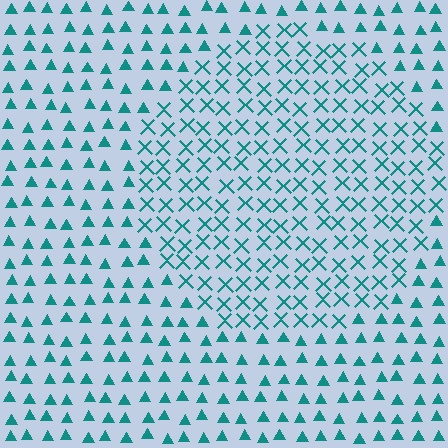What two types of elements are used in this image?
The image uses X marks inside the circle region and triangles outside it.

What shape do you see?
I see a circle.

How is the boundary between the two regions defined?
The boundary is defined by a change in element shape: X marks inside vs. triangles outside. All elements share the same color and spacing.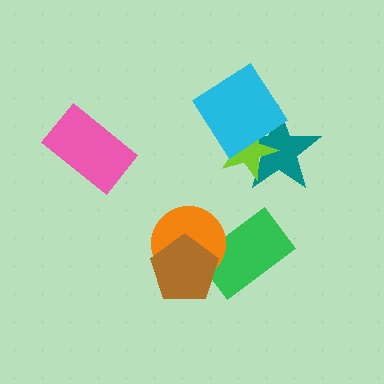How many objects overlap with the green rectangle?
2 objects overlap with the green rectangle.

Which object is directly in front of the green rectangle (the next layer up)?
The orange circle is directly in front of the green rectangle.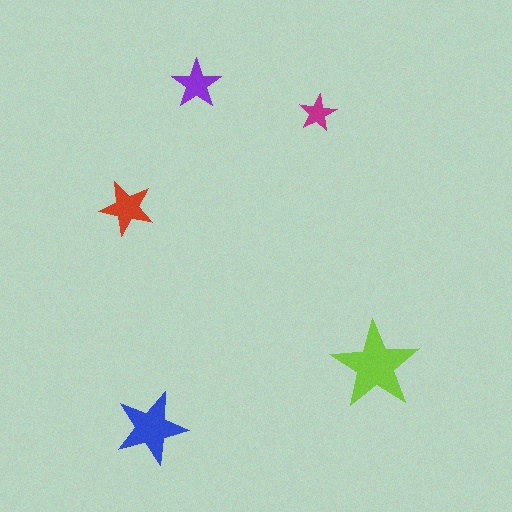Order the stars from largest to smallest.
the lime one, the blue one, the red one, the purple one, the magenta one.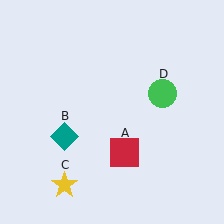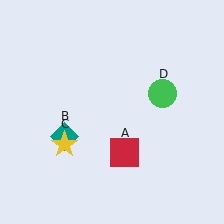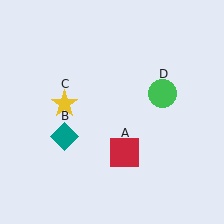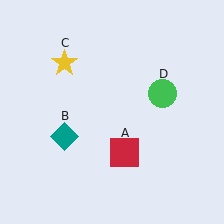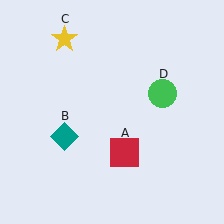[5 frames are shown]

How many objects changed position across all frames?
1 object changed position: yellow star (object C).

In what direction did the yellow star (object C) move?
The yellow star (object C) moved up.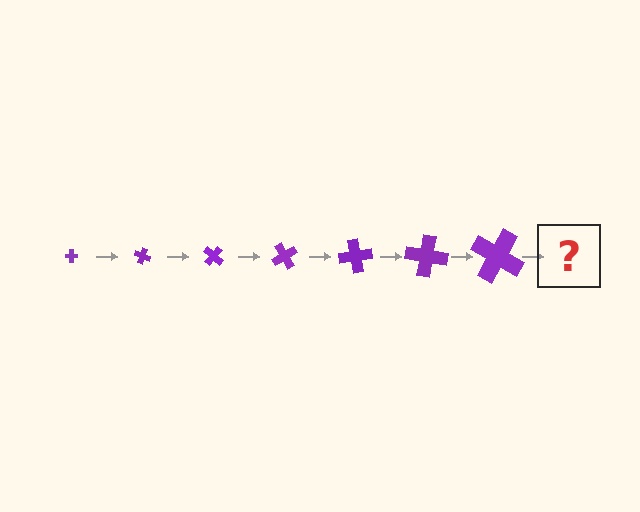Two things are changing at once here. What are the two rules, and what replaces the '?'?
The two rules are that the cross grows larger each step and it rotates 20 degrees each step. The '?' should be a cross, larger than the previous one and rotated 140 degrees from the start.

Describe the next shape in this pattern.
It should be a cross, larger than the previous one and rotated 140 degrees from the start.